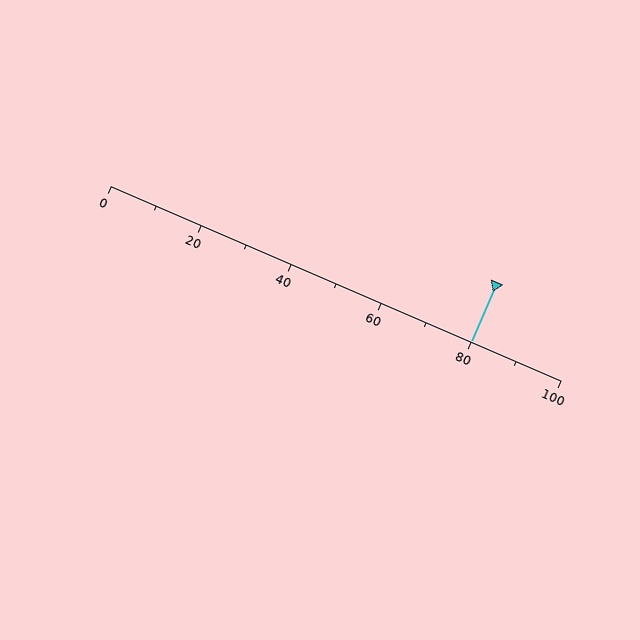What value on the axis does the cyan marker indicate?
The marker indicates approximately 80.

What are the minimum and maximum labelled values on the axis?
The axis runs from 0 to 100.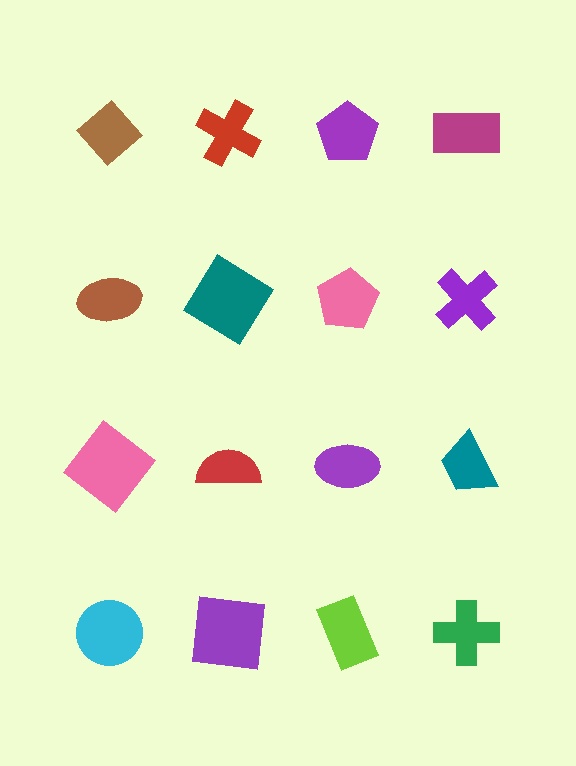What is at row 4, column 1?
A cyan circle.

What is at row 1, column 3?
A purple pentagon.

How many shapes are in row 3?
4 shapes.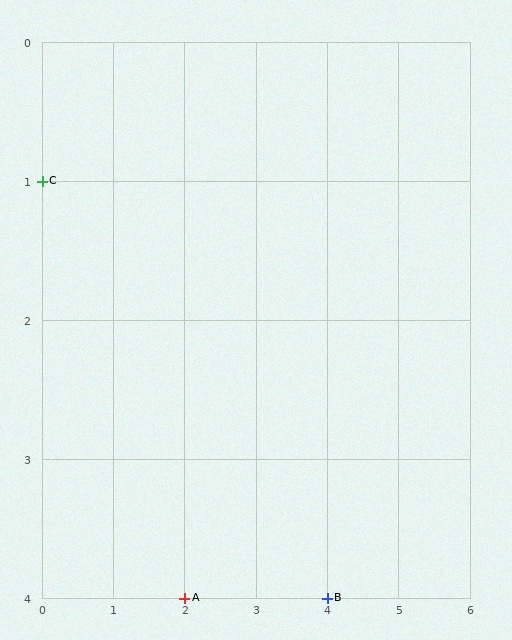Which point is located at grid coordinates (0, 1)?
Point C is at (0, 1).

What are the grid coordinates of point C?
Point C is at grid coordinates (0, 1).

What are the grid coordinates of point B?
Point B is at grid coordinates (4, 4).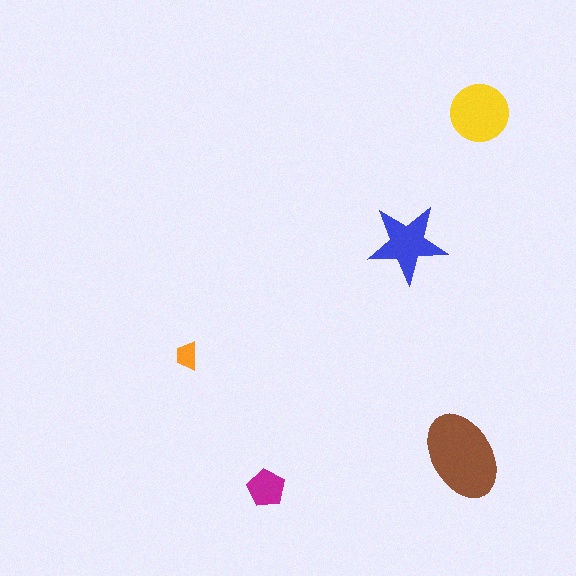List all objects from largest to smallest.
The brown ellipse, the yellow circle, the blue star, the magenta pentagon, the orange trapezoid.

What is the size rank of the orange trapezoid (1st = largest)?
5th.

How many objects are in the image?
There are 5 objects in the image.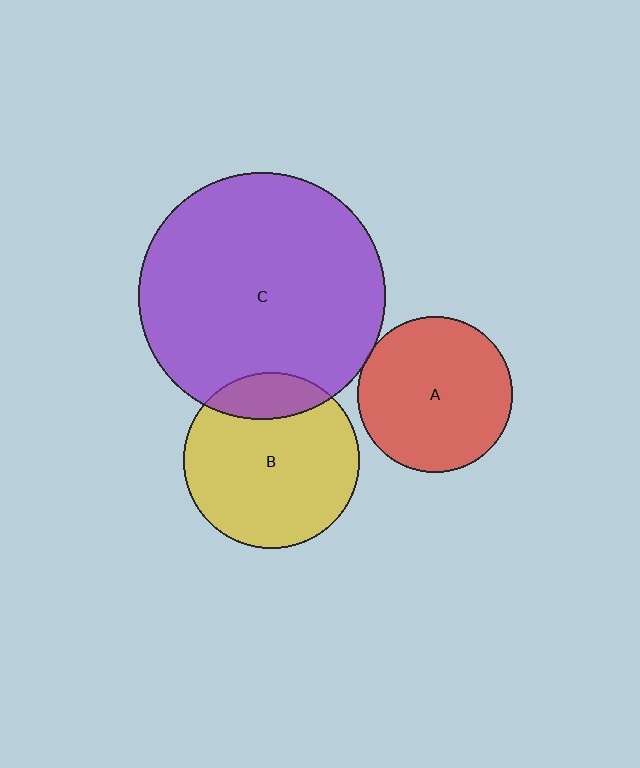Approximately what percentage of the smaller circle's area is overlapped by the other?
Approximately 5%.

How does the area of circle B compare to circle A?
Approximately 1.3 times.